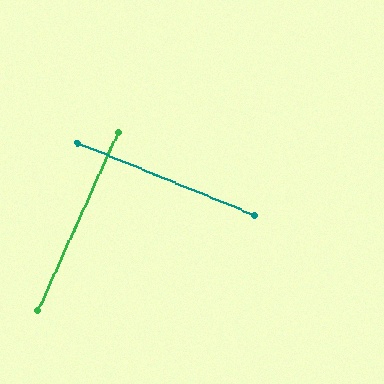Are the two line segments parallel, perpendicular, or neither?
Perpendicular — they meet at approximately 88°.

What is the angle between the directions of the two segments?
Approximately 88 degrees.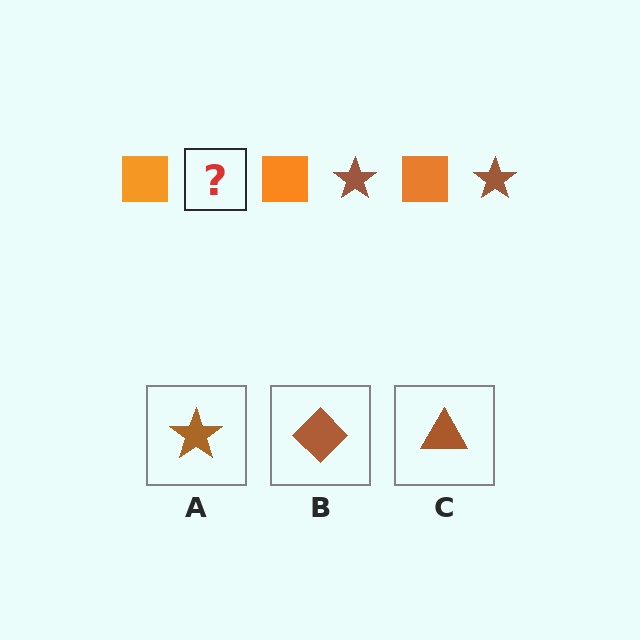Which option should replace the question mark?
Option A.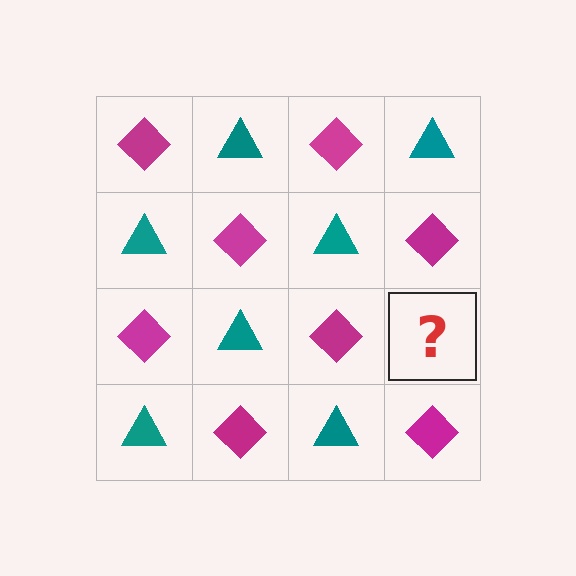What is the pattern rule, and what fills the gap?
The rule is that it alternates magenta diamond and teal triangle in a checkerboard pattern. The gap should be filled with a teal triangle.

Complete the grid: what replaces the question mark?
The question mark should be replaced with a teal triangle.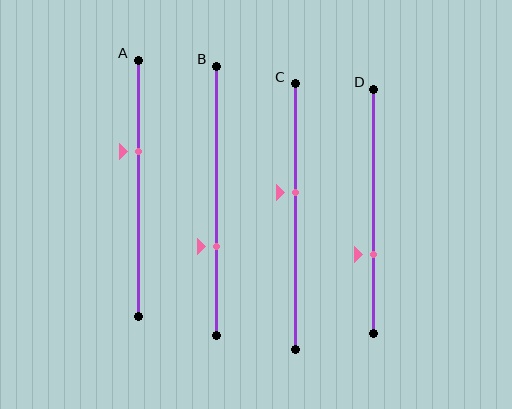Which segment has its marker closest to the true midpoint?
Segment C has its marker closest to the true midpoint.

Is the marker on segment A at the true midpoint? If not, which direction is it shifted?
No, the marker on segment A is shifted upward by about 14% of the segment length.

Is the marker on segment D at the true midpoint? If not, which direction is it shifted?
No, the marker on segment D is shifted downward by about 18% of the segment length.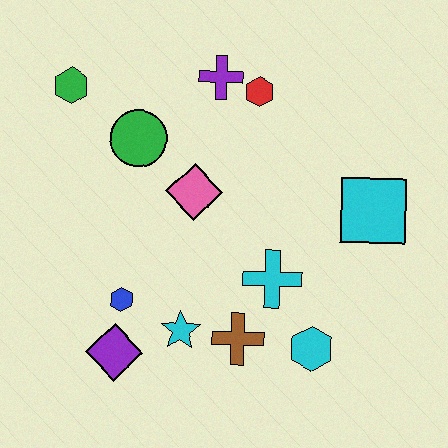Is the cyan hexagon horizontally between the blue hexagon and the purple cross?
No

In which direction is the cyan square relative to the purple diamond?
The cyan square is to the right of the purple diamond.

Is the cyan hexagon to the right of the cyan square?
No